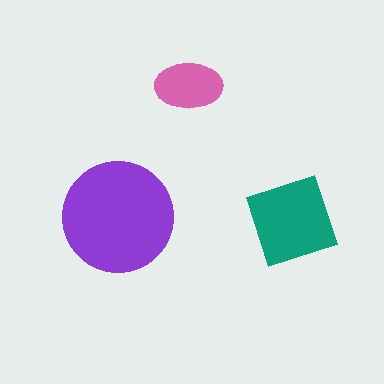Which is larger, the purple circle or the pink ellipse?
The purple circle.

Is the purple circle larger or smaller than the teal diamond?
Larger.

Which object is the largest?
The purple circle.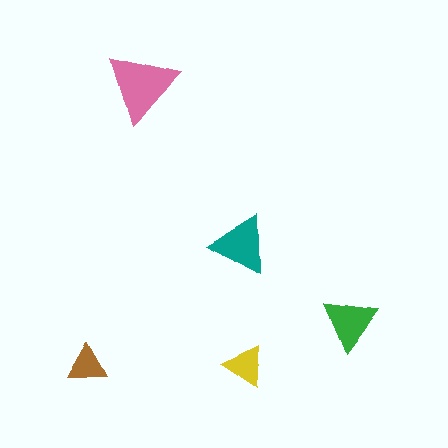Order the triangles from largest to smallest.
the pink one, the teal one, the green one, the yellow one, the brown one.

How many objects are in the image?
There are 5 objects in the image.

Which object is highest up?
The pink triangle is topmost.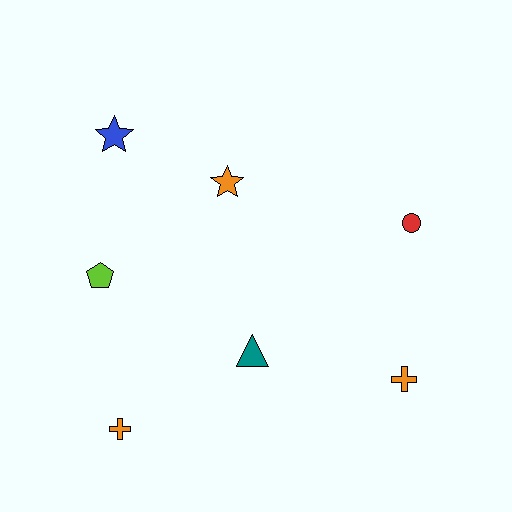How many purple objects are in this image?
There are no purple objects.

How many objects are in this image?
There are 7 objects.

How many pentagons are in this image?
There is 1 pentagon.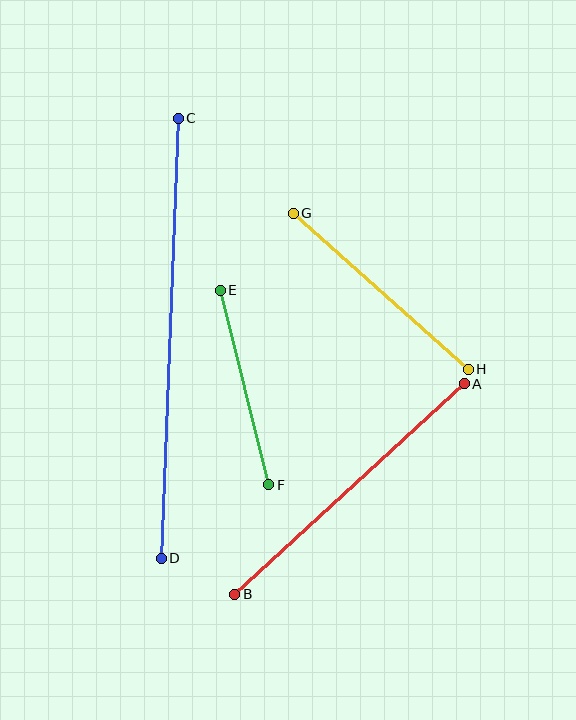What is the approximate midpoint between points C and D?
The midpoint is at approximately (170, 338) pixels.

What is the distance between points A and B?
The distance is approximately 311 pixels.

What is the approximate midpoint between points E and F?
The midpoint is at approximately (245, 387) pixels.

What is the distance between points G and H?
The distance is approximately 235 pixels.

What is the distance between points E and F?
The distance is approximately 201 pixels.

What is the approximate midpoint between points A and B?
The midpoint is at approximately (349, 489) pixels.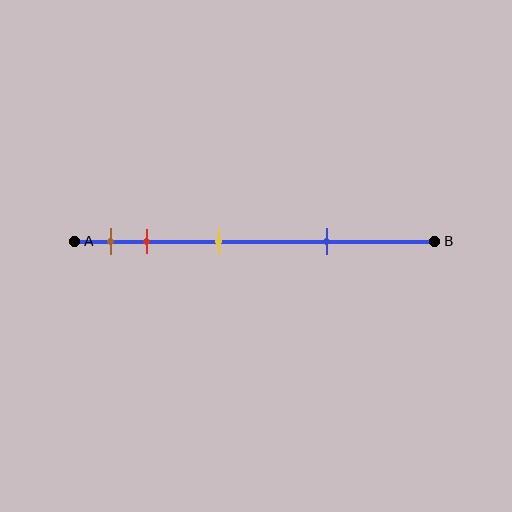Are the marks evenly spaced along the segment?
No, the marks are not evenly spaced.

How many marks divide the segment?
There are 4 marks dividing the segment.